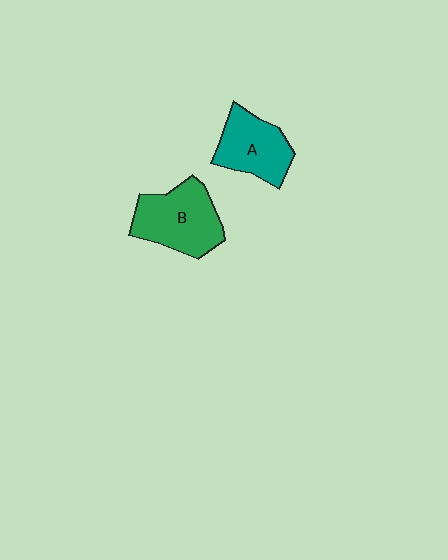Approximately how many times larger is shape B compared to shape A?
Approximately 1.2 times.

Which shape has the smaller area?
Shape A (teal).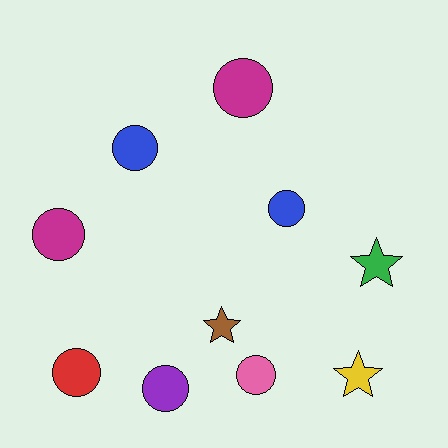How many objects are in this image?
There are 10 objects.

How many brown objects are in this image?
There is 1 brown object.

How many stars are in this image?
There are 3 stars.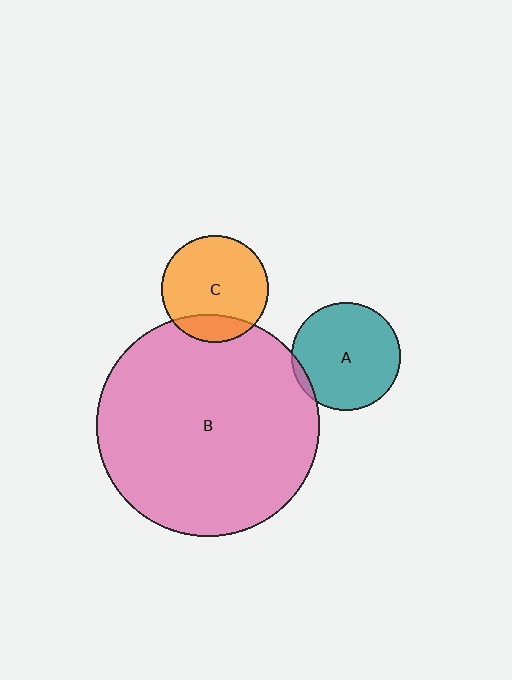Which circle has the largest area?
Circle B (pink).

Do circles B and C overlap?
Yes.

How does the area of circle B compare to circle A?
Approximately 4.2 times.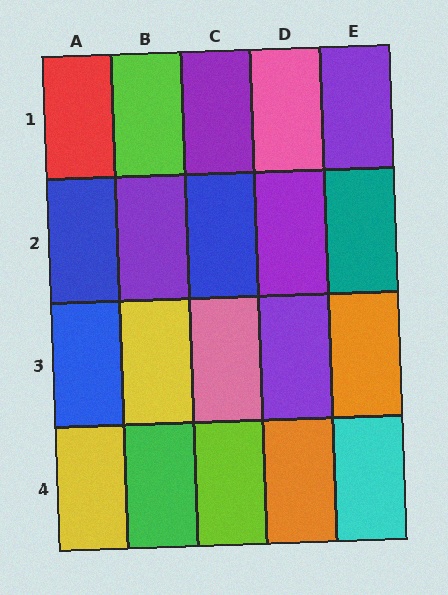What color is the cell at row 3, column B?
Yellow.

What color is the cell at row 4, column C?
Lime.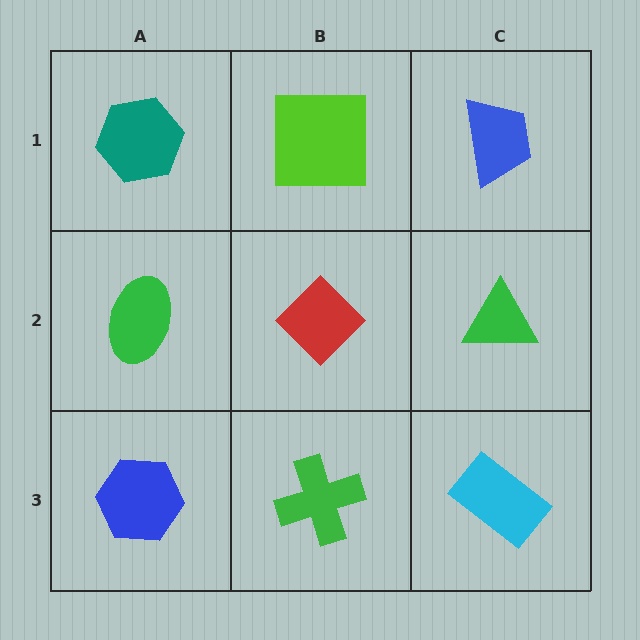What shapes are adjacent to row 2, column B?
A lime square (row 1, column B), a green cross (row 3, column B), a green ellipse (row 2, column A), a green triangle (row 2, column C).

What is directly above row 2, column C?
A blue trapezoid.